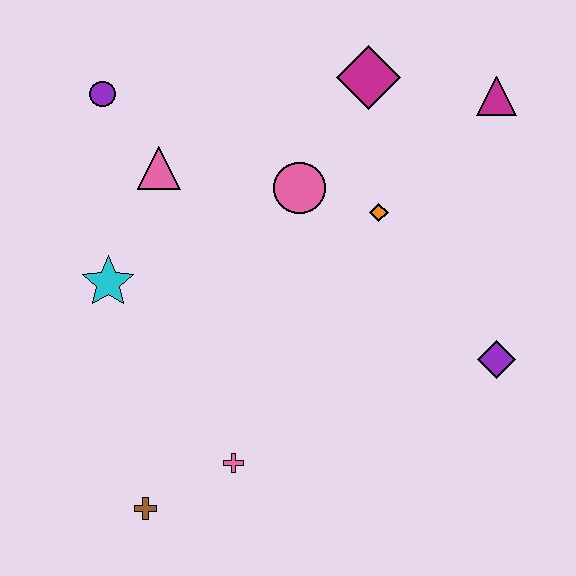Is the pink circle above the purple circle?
No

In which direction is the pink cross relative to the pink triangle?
The pink cross is below the pink triangle.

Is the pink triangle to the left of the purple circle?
No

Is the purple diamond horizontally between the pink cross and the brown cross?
No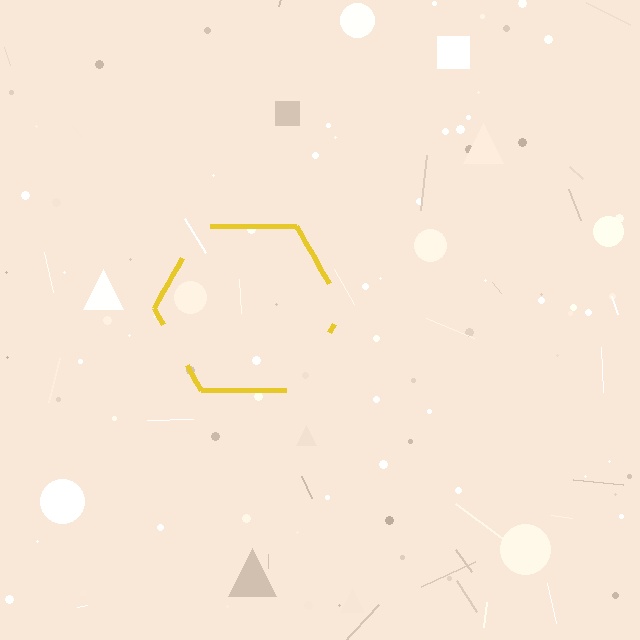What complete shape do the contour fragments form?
The contour fragments form a hexagon.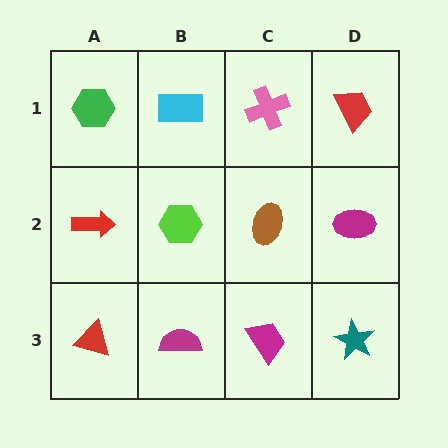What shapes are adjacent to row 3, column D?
A magenta ellipse (row 2, column D), a magenta trapezoid (row 3, column C).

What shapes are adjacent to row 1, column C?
A brown ellipse (row 2, column C), a cyan rectangle (row 1, column B), a red trapezoid (row 1, column D).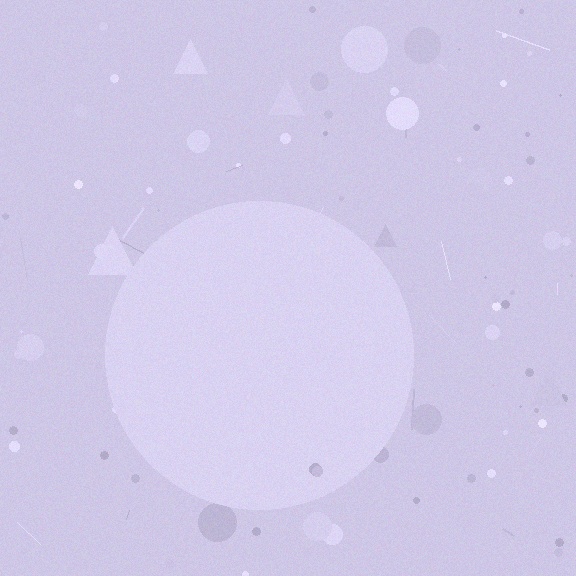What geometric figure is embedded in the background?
A circle is embedded in the background.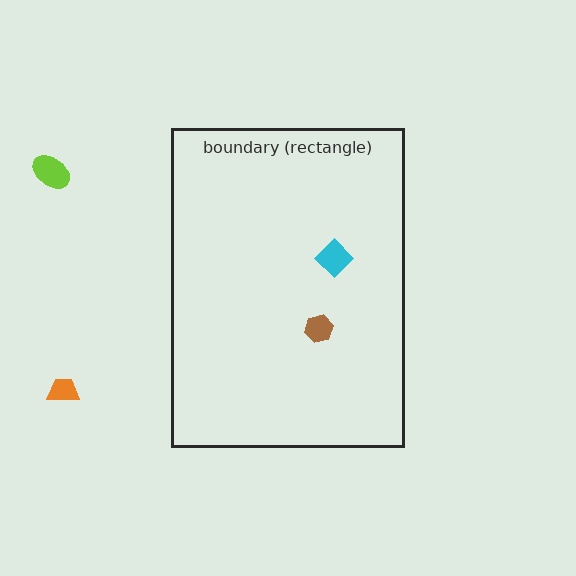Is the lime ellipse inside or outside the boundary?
Outside.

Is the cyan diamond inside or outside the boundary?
Inside.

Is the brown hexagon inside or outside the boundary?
Inside.